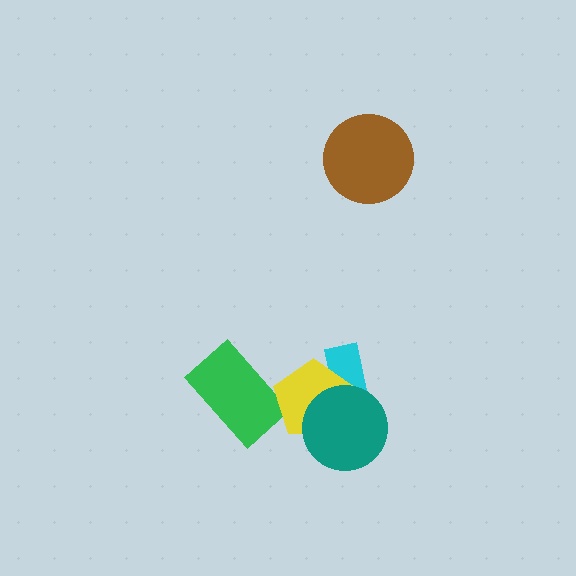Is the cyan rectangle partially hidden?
Yes, it is partially covered by another shape.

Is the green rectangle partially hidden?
Yes, it is partially covered by another shape.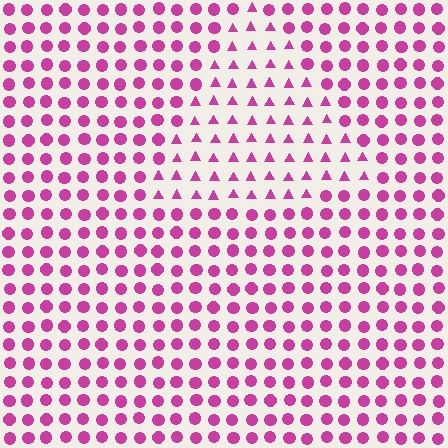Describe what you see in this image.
The image is filled with small magenta elements arranged in a uniform grid. A triangle-shaped region contains triangles, while the surrounding area contains circles. The boundary is defined purely by the change in element shape.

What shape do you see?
I see a triangle.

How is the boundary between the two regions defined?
The boundary is defined by a change in element shape: triangles inside vs. circles outside. All elements share the same color and spacing.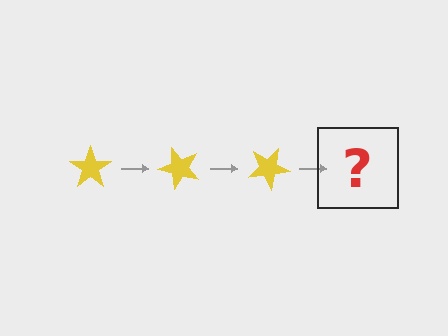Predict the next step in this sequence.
The next step is a yellow star rotated 150 degrees.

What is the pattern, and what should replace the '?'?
The pattern is that the star rotates 50 degrees each step. The '?' should be a yellow star rotated 150 degrees.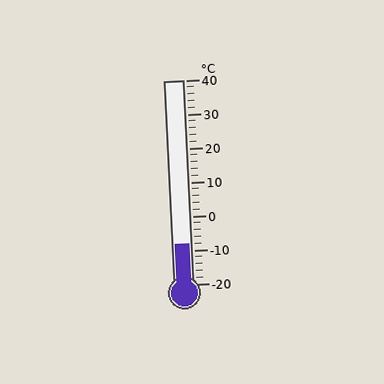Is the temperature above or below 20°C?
The temperature is below 20°C.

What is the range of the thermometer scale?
The thermometer scale ranges from -20°C to 40°C.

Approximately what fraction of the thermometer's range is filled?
The thermometer is filled to approximately 20% of its range.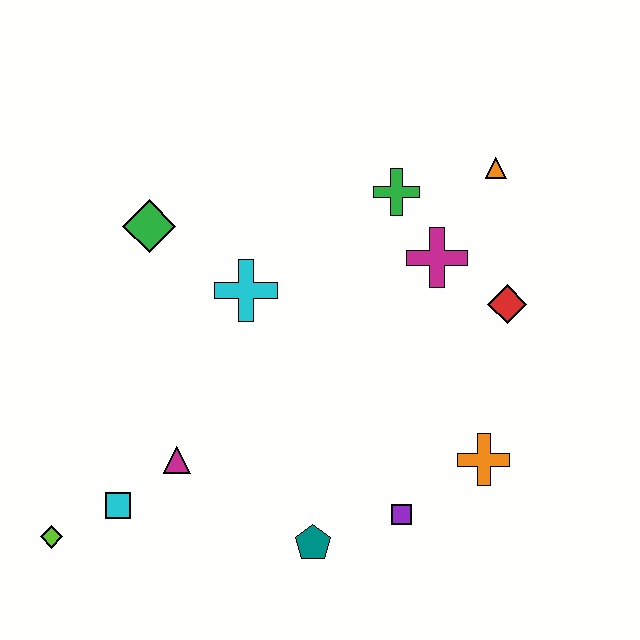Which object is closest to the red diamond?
The magenta cross is closest to the red diamond.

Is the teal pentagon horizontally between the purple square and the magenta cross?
No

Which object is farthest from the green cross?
The lime diamond is farthest from the green cross.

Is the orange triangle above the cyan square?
Yes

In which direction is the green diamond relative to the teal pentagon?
The green diamond is above the teal pentagon.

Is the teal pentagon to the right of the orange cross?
No